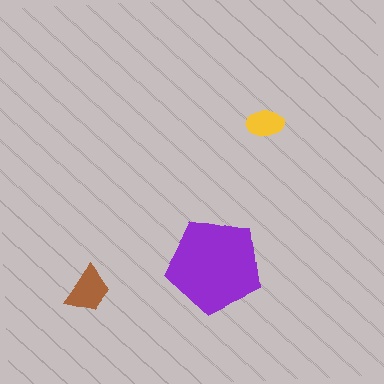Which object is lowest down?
The brown trapezoid is bottommost.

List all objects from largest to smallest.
The purple pentagon, the brown trapezoid, the yellow ellipse.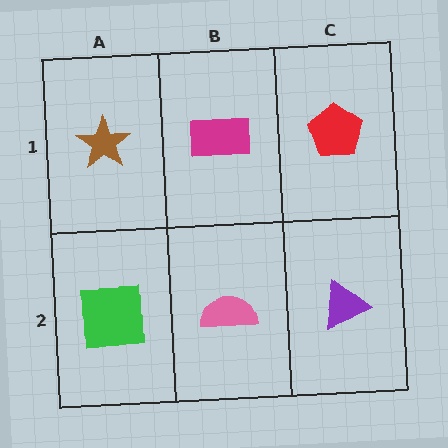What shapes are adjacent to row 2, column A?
A brown star (row 1, column A), a pink semicircle (row 2, column B).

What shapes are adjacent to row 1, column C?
A purple triangle (row 2, column C), a magenta rectangle (row 1, column B).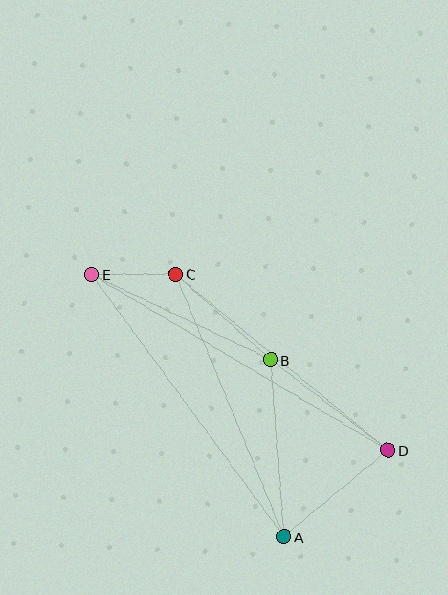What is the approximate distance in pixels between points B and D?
The distance between B and D is approximately 148 pixels.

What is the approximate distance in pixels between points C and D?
The distance between C and D is approximately 276 pixels.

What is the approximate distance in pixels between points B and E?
The distance between B and E is approximately 198 pixels.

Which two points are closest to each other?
Points C and E are closest to each other.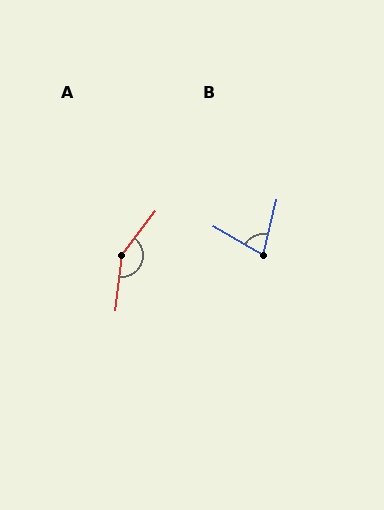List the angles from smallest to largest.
B (73°), A (149°).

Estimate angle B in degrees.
Approximately 73 degrees.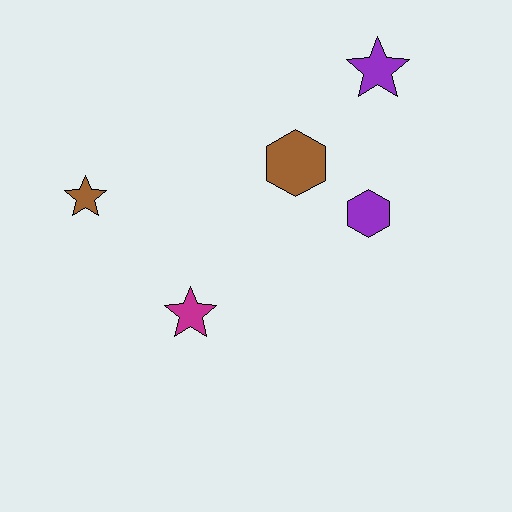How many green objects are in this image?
There are no green objects.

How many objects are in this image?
There are 5 objects.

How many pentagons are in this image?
There are no pentagons.